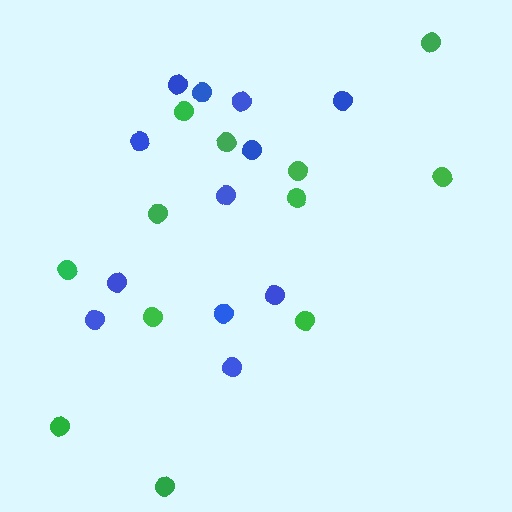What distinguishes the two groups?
There are 2 groups: one group of blue circles (12) and one group of green circles (12).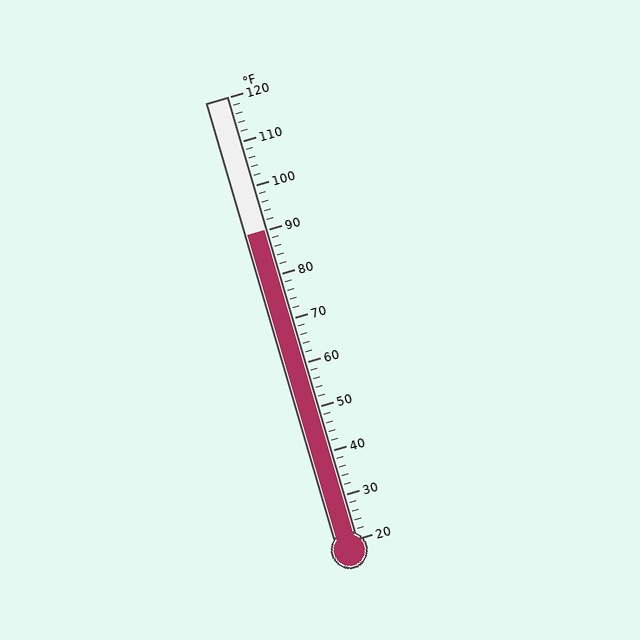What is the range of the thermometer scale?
The thermometer scale ranges from 20°F to 120°F.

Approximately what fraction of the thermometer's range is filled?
The thermometer is filled to approximately 70% of its range.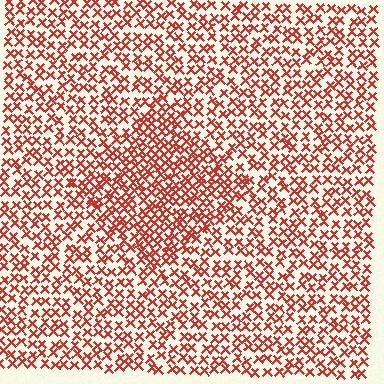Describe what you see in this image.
The image contains small red elements arranged at two different densities. A diamond-shaped region is visible where the elements are more densely packed than the surrounding area.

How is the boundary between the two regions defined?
The boundary is defined by a change in element density (approximately 1.5x ratio). All elements are the same color, size, and shape.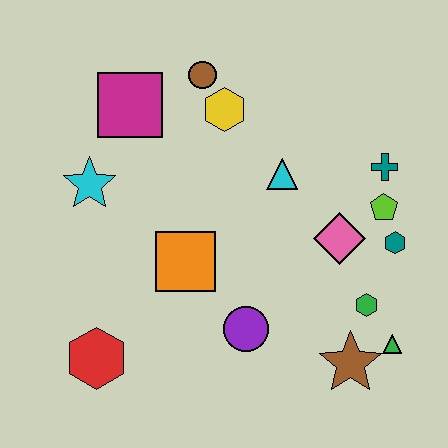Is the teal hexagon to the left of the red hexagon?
No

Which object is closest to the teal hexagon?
The lime pentagon is closest to the teal hexagon.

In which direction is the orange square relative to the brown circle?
The orange square is below the brown circle.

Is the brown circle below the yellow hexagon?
No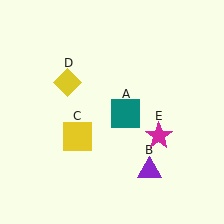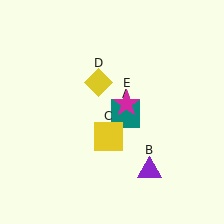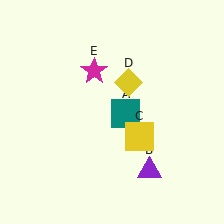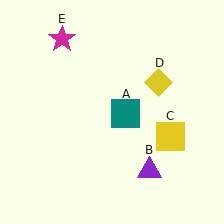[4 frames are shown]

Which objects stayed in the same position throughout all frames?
Teal square (object A) and purple triangle (object B) remained stationary.